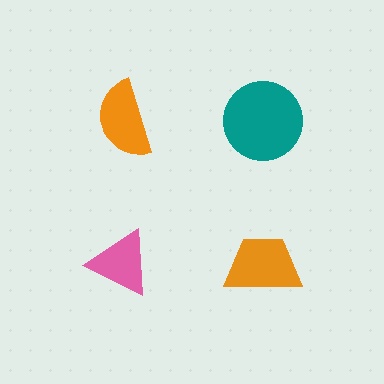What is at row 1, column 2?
A teal circle.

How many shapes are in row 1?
2 shapes.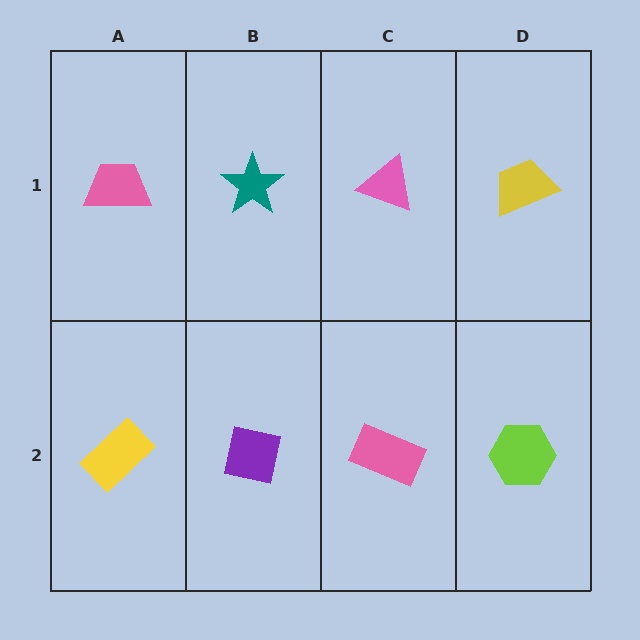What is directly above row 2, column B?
A teal star.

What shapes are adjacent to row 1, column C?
A pink rectangle (row 2, column C), a teal star (row 1, column B), a yellow trapezoid (row 1, column D).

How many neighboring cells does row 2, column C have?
3.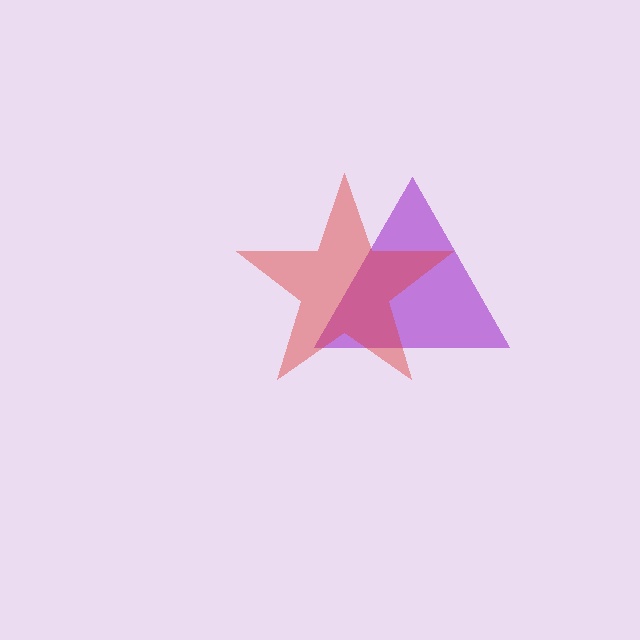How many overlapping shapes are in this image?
There are 2 overlapping shapes in the image.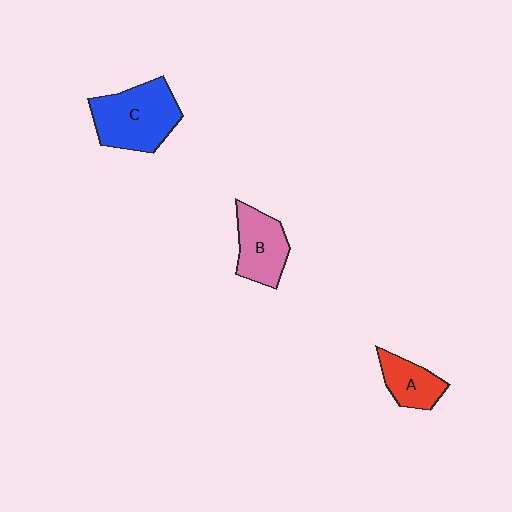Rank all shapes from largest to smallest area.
From largest to smallest: C (blue), B (pink), A (red).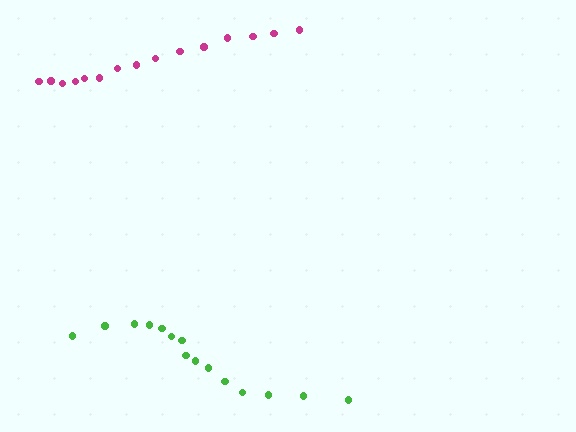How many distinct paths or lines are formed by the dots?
There are 2 distinct paths.